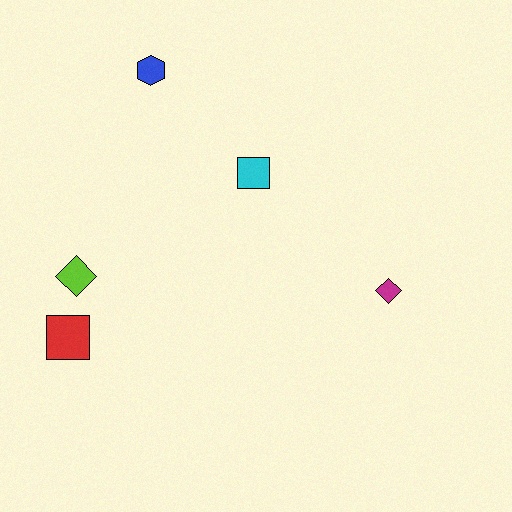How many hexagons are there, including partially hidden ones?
There is 1 hexagon.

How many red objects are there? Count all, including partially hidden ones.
There is 1 red object.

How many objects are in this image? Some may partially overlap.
There are 5 objects.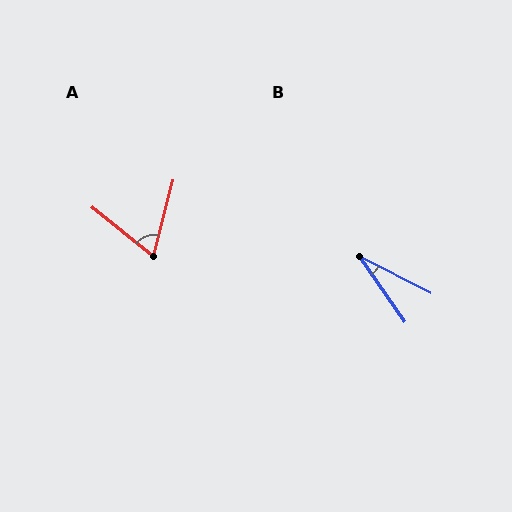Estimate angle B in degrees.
Approximately 28 degrees.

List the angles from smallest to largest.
B (28°), A (66°).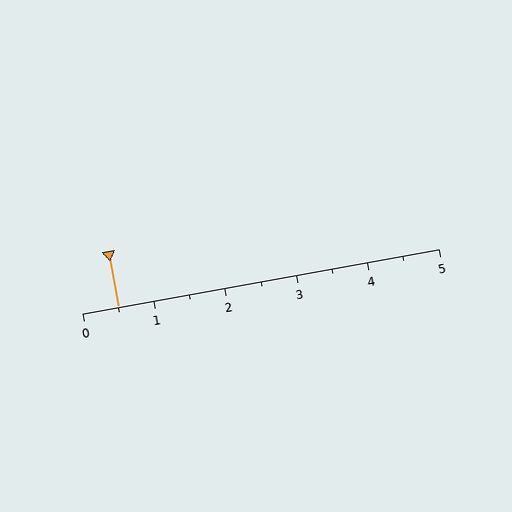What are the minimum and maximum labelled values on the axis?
The axis runs from 0 to 5.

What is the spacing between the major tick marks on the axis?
The major ticks are spaced 1 apart.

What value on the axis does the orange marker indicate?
The marker indicates approximately 0.5.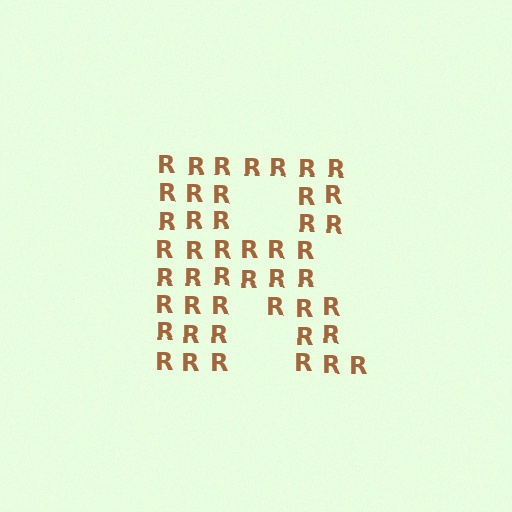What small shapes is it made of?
It is made of small letter R's.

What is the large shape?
The large shape is the letter R.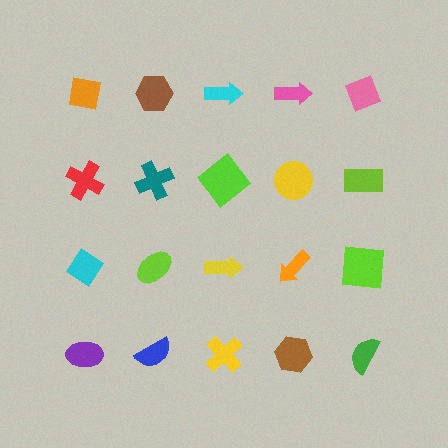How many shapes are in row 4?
5 shapes.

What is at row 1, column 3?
A cyan arrow.